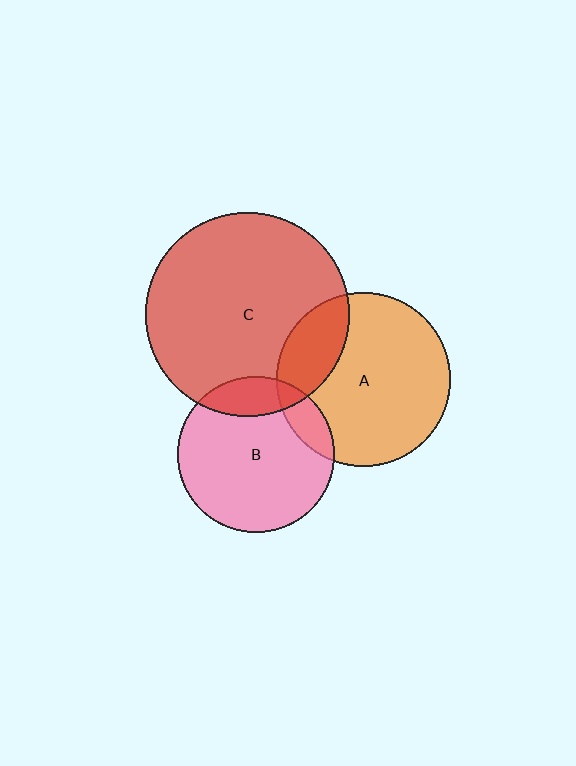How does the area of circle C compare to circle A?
Approximately 1.4 times.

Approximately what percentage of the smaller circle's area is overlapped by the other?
Approximately 15%.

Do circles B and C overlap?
Yes.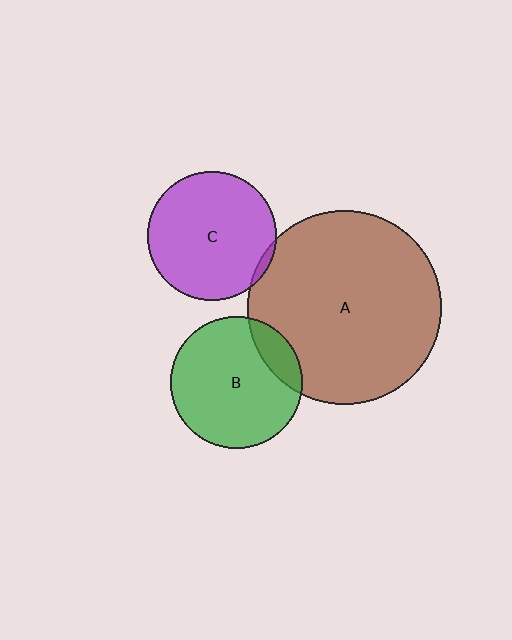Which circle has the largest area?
Circle A (brown).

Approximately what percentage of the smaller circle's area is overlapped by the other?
Approximately 5%.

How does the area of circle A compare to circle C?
Approximately 2.3 times.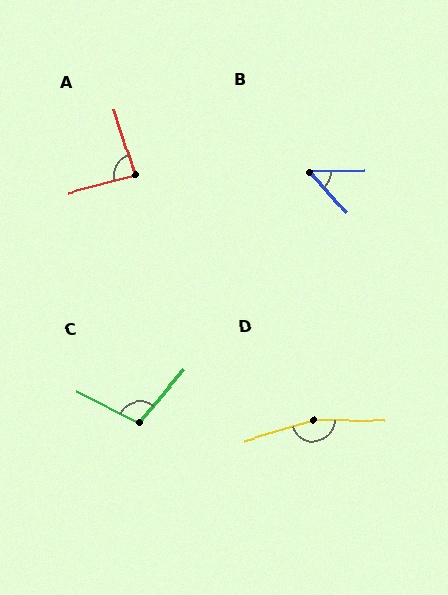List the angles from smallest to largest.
B (50°), A (87°), C (104°), D (162°).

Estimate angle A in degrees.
Approximately 87 degrees.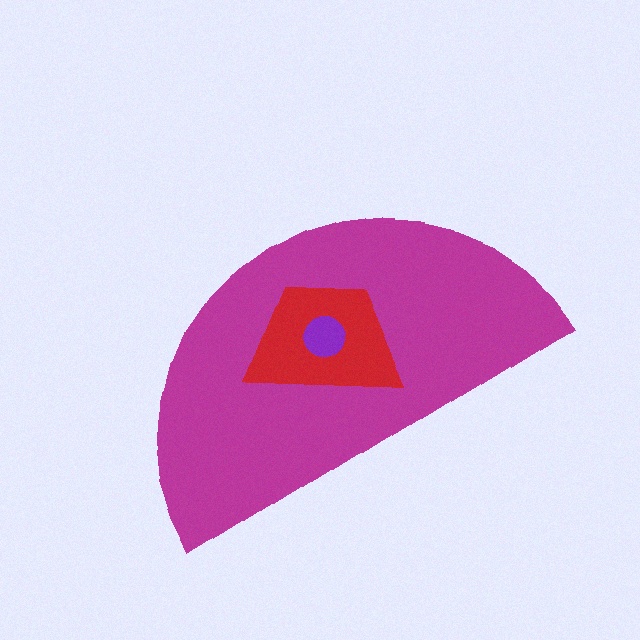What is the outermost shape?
The magenta semicircle.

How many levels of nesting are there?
3.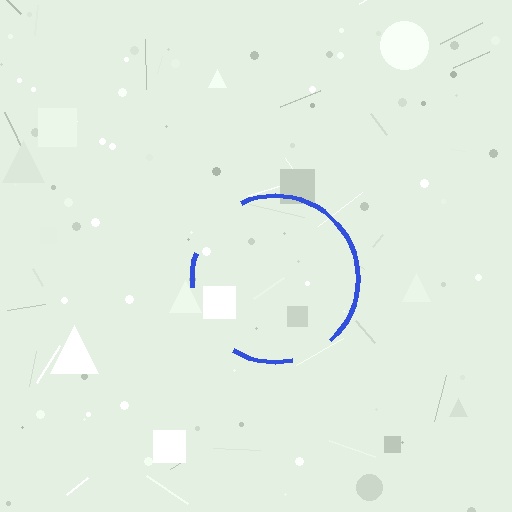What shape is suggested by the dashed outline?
The dashed outline suggests a circle.